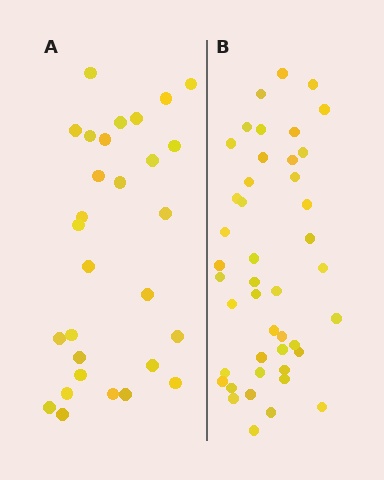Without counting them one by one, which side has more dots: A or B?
Region B (the right region) has more dots.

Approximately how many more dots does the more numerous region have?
Region B has approximately 15 more dots than region A.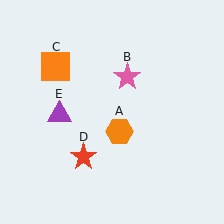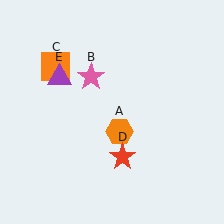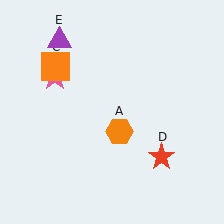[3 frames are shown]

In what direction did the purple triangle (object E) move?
The purple triangle (object E) moved up.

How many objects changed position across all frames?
3 objects changed position: pink star (object B), red star (object D), purple triangle (object E).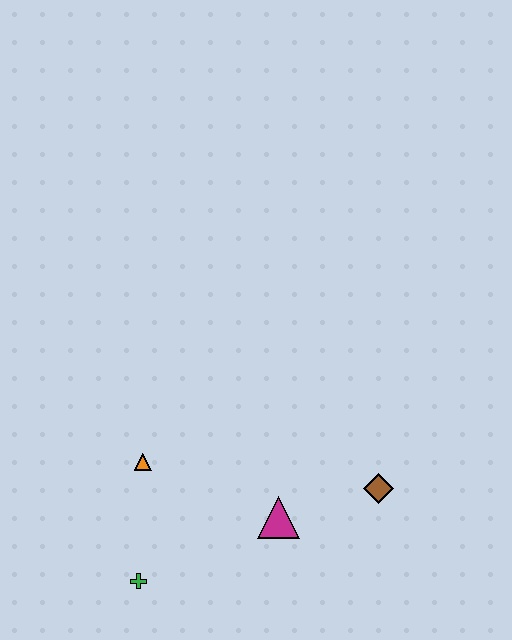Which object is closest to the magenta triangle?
The brown diamond is closest to the magenta triangle.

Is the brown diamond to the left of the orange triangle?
No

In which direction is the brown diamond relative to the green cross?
The brown diamond is to the right of the green cross.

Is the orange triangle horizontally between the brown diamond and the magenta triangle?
No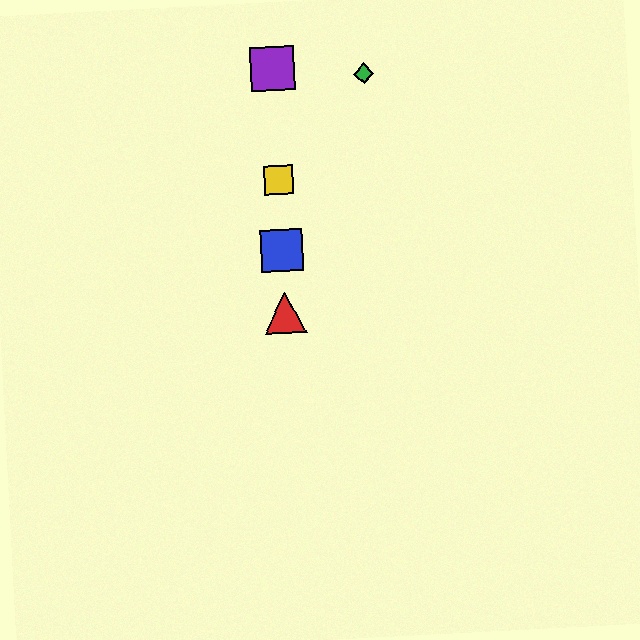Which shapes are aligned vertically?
The red triangle, the blue square, the yellow square, the purple square are aligned vertically.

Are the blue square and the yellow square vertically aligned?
Yes, both are at x≈282.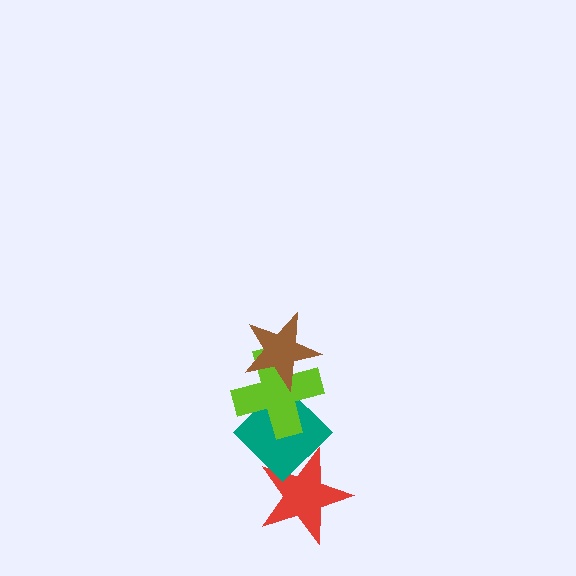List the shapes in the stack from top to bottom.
From top to bottom: the brown star, the lime cross, the teal diamond, the red star.